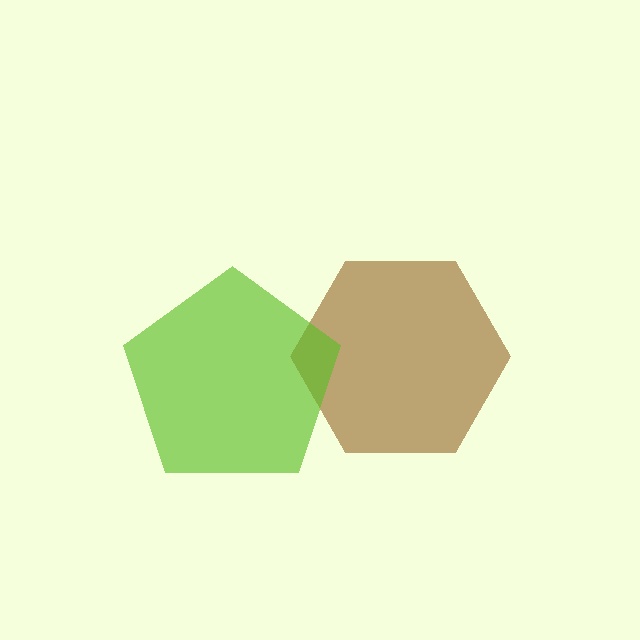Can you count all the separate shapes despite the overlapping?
Yes, there are 2 separate shapes.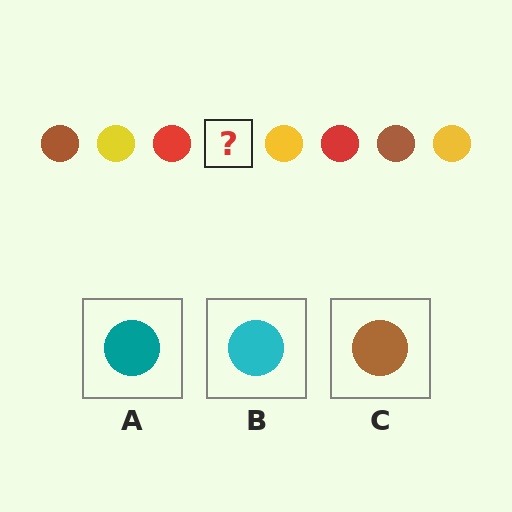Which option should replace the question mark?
Option C.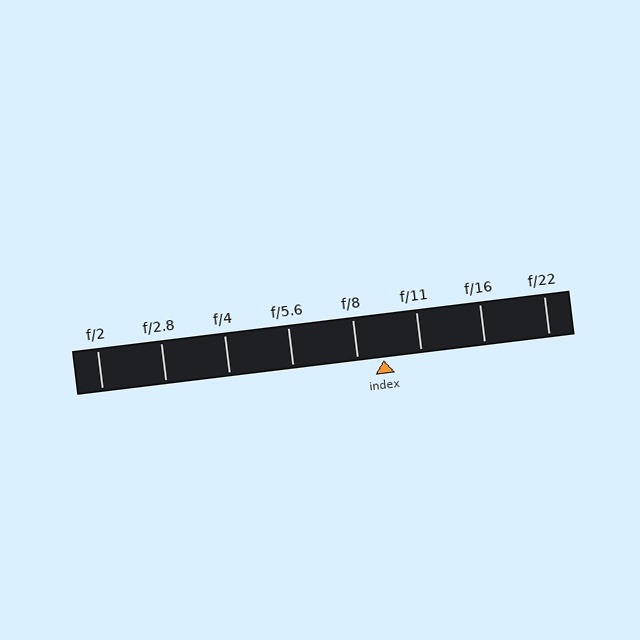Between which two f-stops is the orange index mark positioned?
The index mark is between f/8 and f/11.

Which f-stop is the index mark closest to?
The index mark is closest to f/8.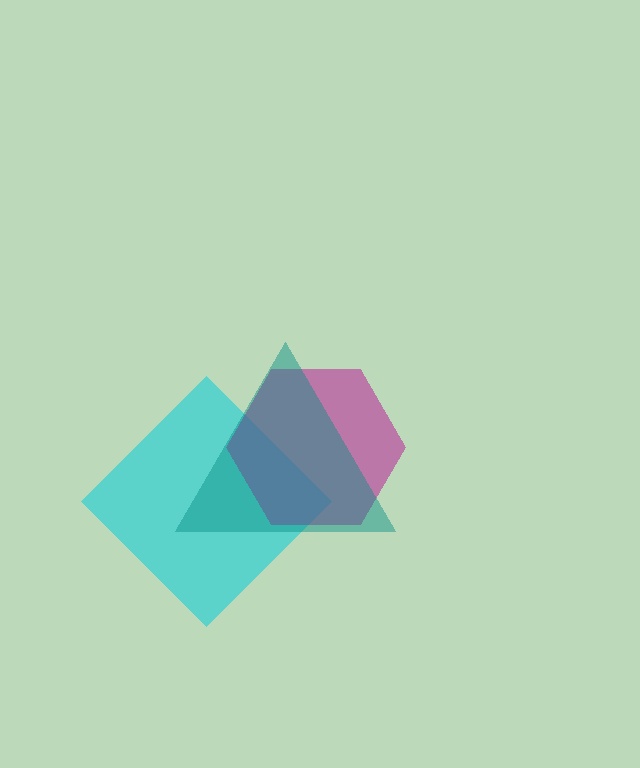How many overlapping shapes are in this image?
There are 3 overlapping shapes in the image.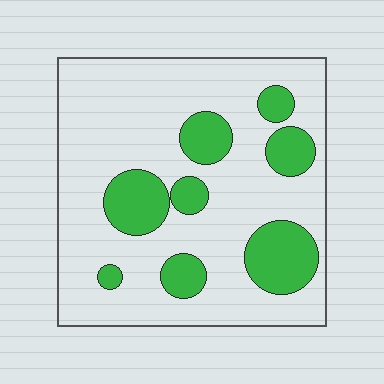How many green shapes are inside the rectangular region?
8.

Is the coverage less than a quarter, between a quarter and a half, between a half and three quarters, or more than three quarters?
Less than a quarter.